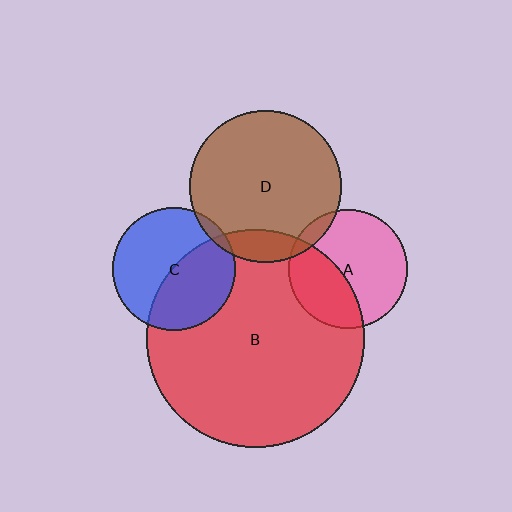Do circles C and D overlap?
Yes.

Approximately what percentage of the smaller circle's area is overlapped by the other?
Approximately 5%.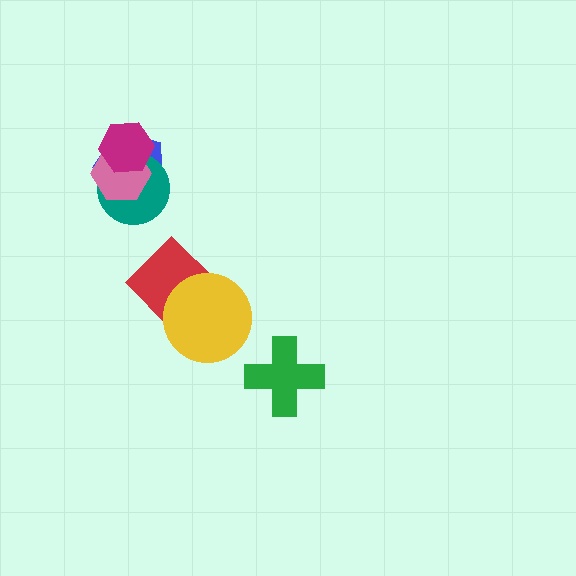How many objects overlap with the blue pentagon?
3 objects overlap with the blue pentagon.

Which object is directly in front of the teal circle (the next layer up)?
The pink hexagon is directly in front of the teal circle.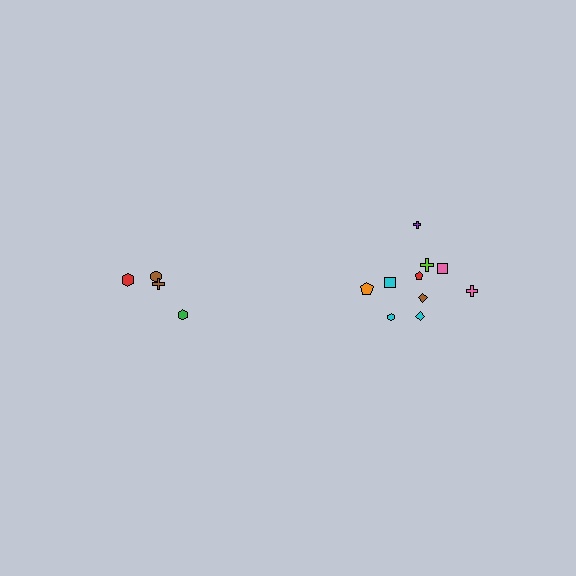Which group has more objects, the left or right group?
The right group.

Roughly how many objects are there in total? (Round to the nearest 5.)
Roughly 15 objects in total.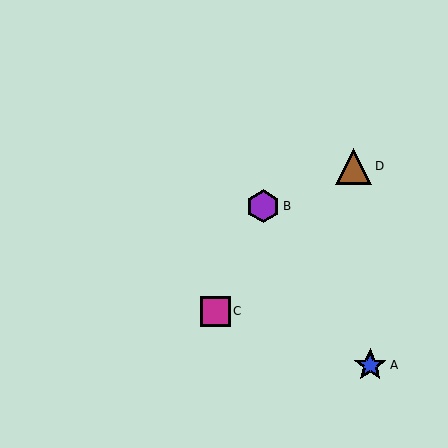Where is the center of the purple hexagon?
The center of the purple hexagon is at (263, 206).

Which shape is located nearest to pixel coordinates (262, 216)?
The purple hexagon (labeled B) at (263, 206) is nearest to that location.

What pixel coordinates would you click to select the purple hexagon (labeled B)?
Click at (263, 206) to select the purple hexagon B.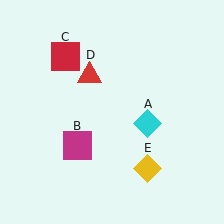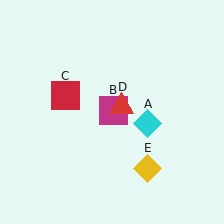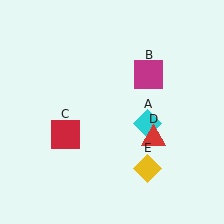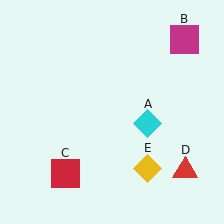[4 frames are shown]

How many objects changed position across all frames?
3 objects changed position: magenta square (object B), red square (object C), red triangle (object D).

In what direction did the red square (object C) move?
The red square (object C) moved down.